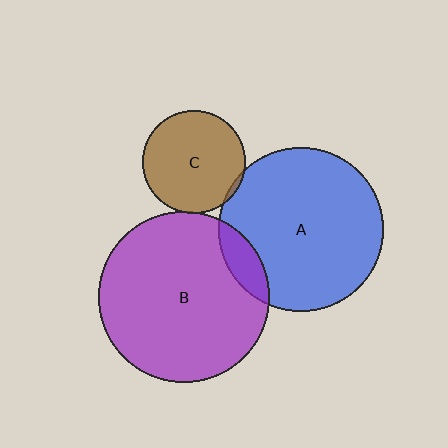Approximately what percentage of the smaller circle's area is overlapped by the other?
Approximately 5%.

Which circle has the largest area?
Circle B (purple).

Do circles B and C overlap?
Yes.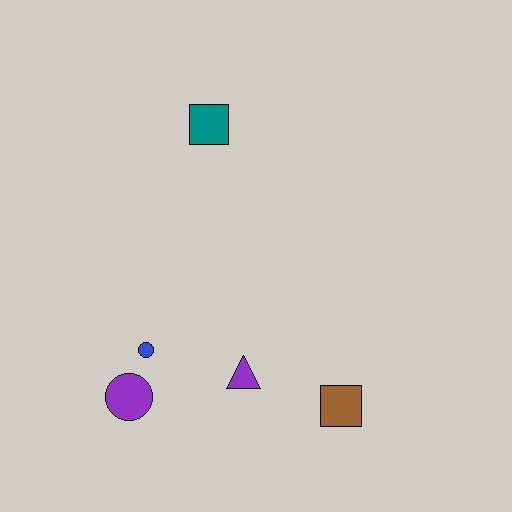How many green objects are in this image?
There are no green objects.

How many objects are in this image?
There are 5 objects.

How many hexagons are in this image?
There are no hexagons.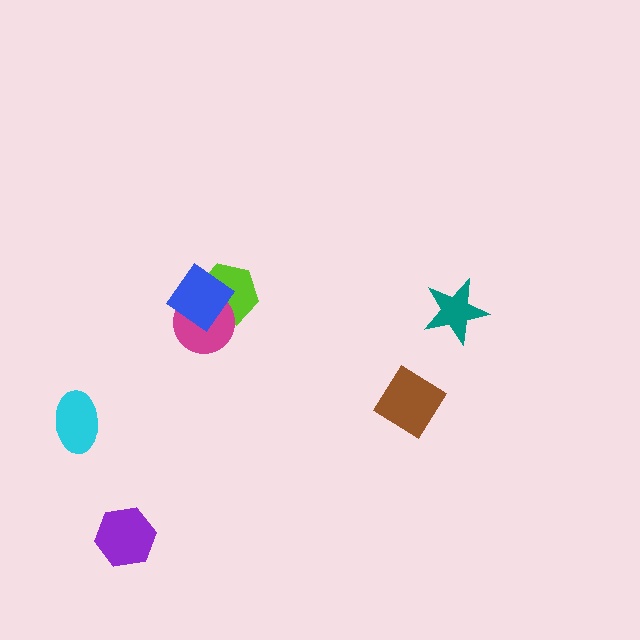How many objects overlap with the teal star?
0 objects overlap with the teal star.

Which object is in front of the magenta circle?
The blue diamond is in front of the magenta circle.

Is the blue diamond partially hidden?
No, no other shape covers it.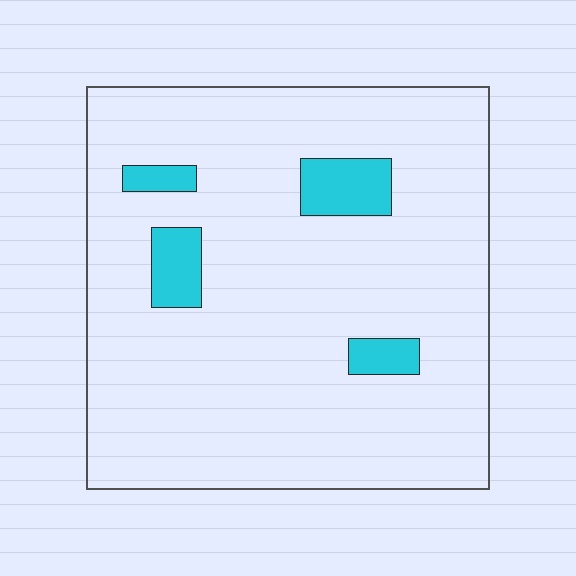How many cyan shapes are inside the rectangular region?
4.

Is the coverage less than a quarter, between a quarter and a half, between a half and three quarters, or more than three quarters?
Less than a quarter.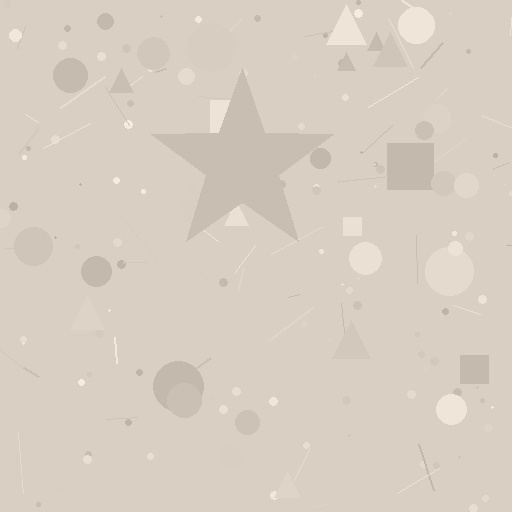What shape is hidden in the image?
A star is hidden in the image.